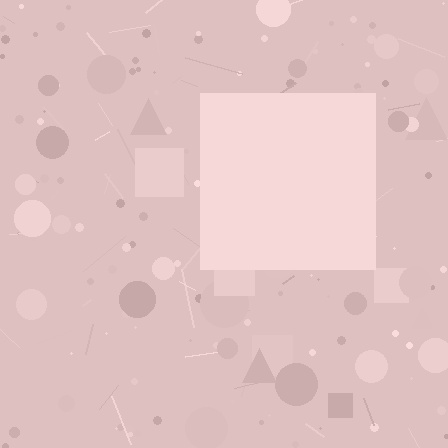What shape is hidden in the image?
A square is hidden in the image.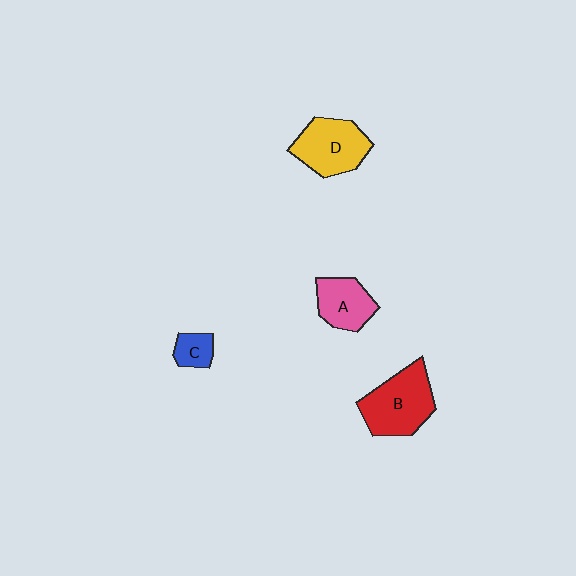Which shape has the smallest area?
Shape C (blue).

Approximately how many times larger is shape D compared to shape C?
Approximately 2.7 times.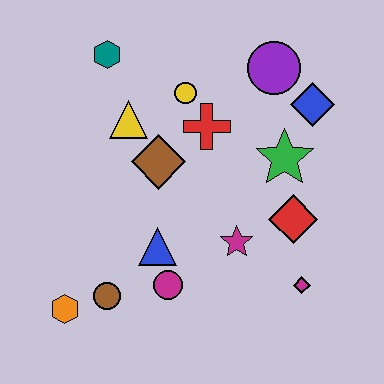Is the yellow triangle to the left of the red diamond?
Yes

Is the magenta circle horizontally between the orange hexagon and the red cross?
Yes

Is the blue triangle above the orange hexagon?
Yes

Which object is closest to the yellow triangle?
The brown diamond is closest to the yellow triangle.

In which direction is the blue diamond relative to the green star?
The blue diamond is above the green star.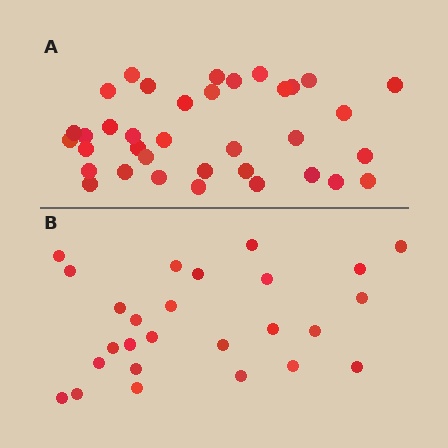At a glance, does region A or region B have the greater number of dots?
Region A (the top region) has more dots.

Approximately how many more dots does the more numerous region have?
Region A has roughly 10 or so more dots than region B.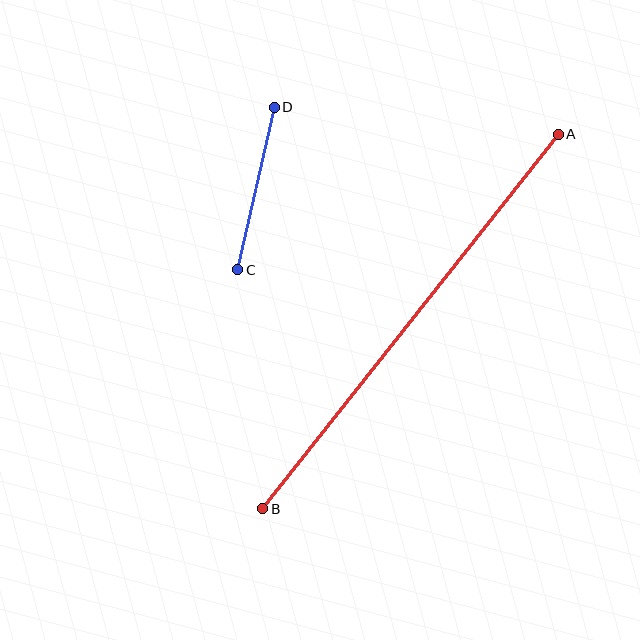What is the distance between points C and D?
The distance is approximately 166 pixels.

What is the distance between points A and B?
The distance is approximately 477 pixels.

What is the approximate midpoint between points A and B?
The midpoint is at approximately (410, 321) pixels.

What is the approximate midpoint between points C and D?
The midpoint is at approximately (256, 189) pixels.